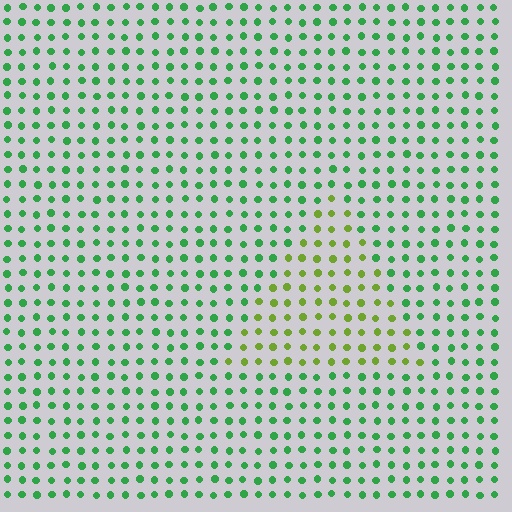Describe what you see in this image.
The image is filled with small green elements in a uniform arrangement. A triangle-shaped region is visible where the elements are tinted to a slightly different hue, forming a subtle color boundary.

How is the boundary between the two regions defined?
The boundary is defined purely by a slight shift in hue (about 45 degrees). Spacing, size, and orientation are identical on both sides.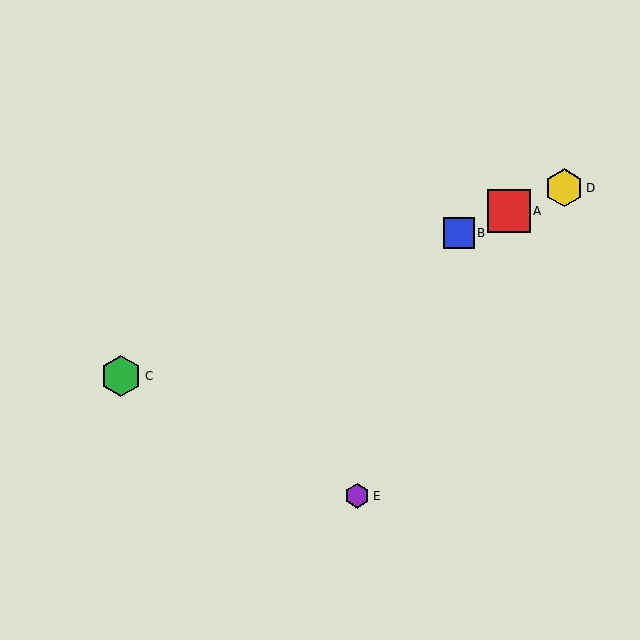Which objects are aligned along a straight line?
Objects A, B, C, D are aligned along a straight line.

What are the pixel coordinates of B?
Object B is at (459, 233).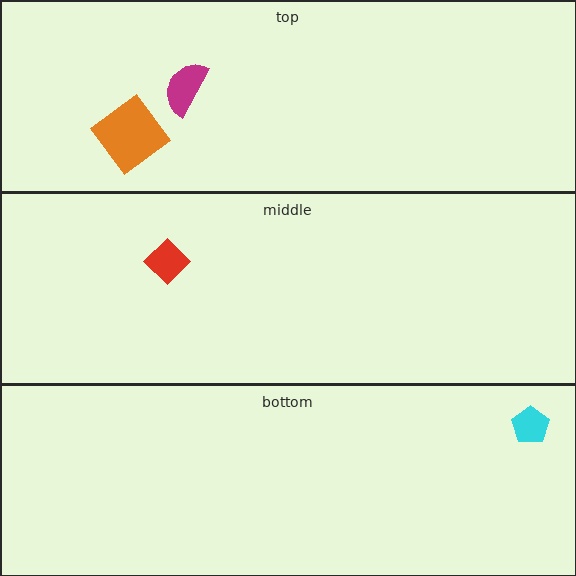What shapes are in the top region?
The orange diamond, the magenta semicircle.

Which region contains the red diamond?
The middle region.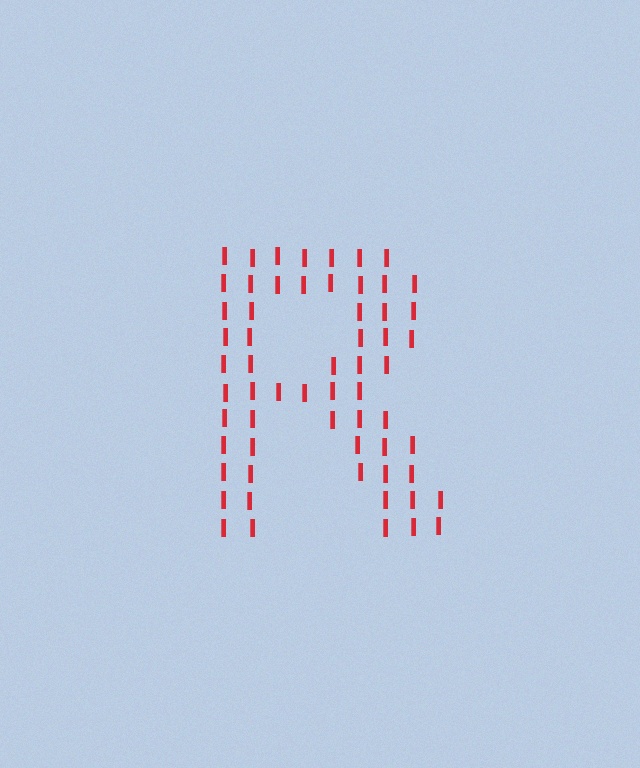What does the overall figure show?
The overall figure shows the letter R.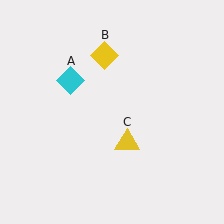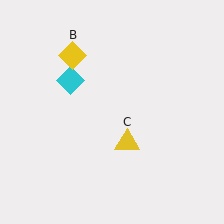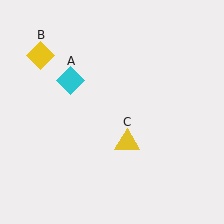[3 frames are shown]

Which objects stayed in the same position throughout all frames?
Cyan diamond (object A) and yellow triangle (object C) remained stationary.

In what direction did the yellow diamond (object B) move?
The yellow diamond (object B) moved left.